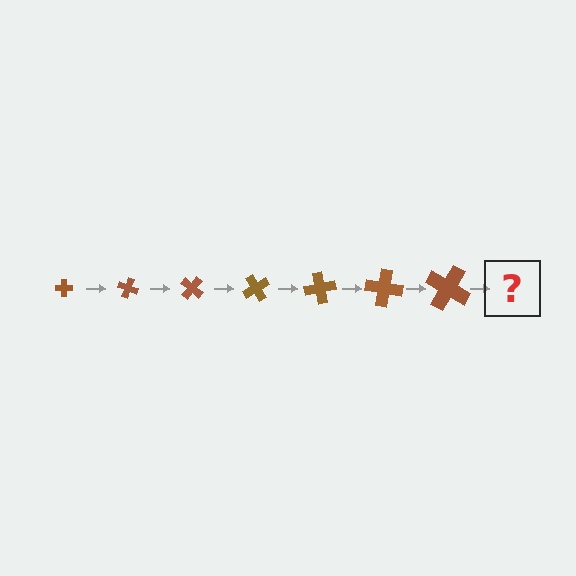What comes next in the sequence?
The next element should be a cross, larger than the previous one and rotated 140 degrees from the start.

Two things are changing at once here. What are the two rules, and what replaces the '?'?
The two rules are that the cross grows larger each step and it rotates 20 degrees each step. The '?' should be a cross, larger than the previous one and rotated 140 degrees from the start.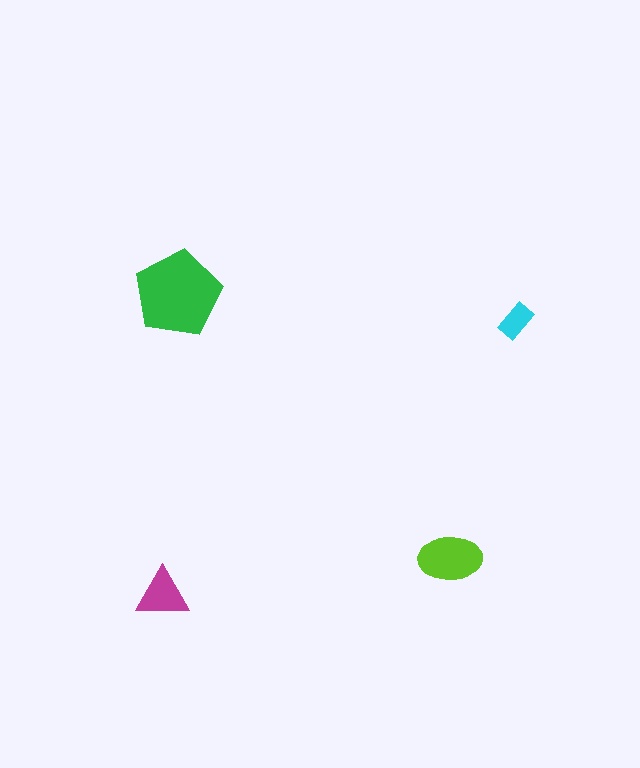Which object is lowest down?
The magenta triangle is bottommost.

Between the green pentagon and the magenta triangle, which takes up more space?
The green pentagon.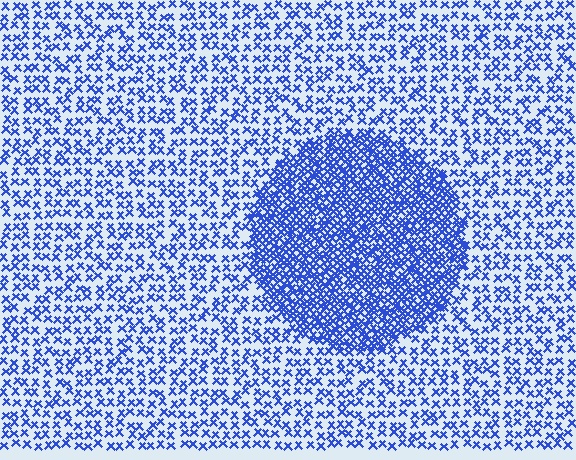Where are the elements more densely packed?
The elements are more densely packed inside the circle boundary.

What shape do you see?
I see a circle.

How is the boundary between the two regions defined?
The boundary is defined by a change in element density (approximately 2.4x ratio). All elements are the same color, size, and shape.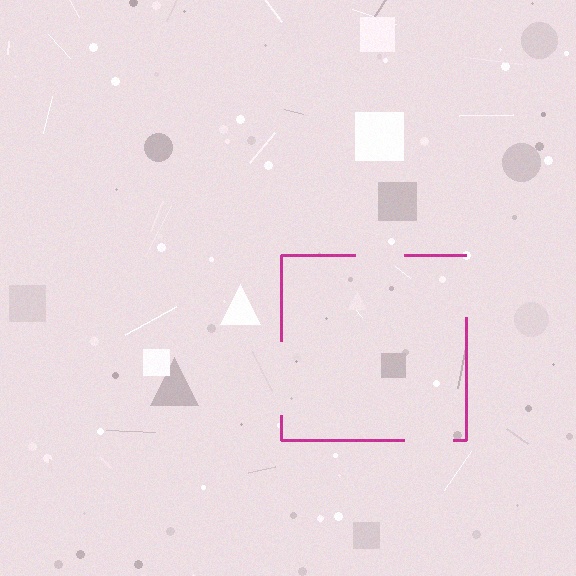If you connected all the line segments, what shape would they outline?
They would outline a square.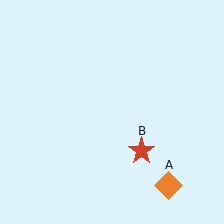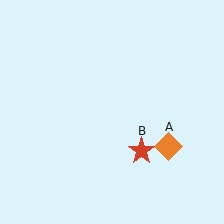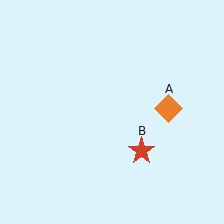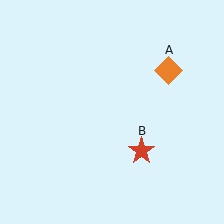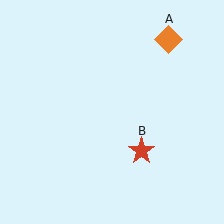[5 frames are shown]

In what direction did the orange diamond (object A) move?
The orange diamond (object A) moved up.